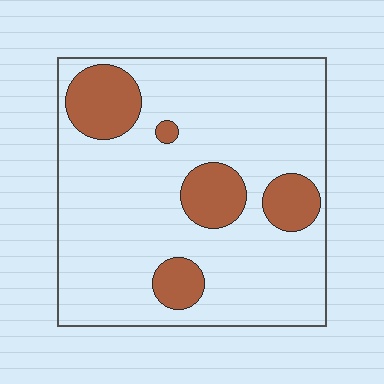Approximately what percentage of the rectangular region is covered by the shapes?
Approximately 20%.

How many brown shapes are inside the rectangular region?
5.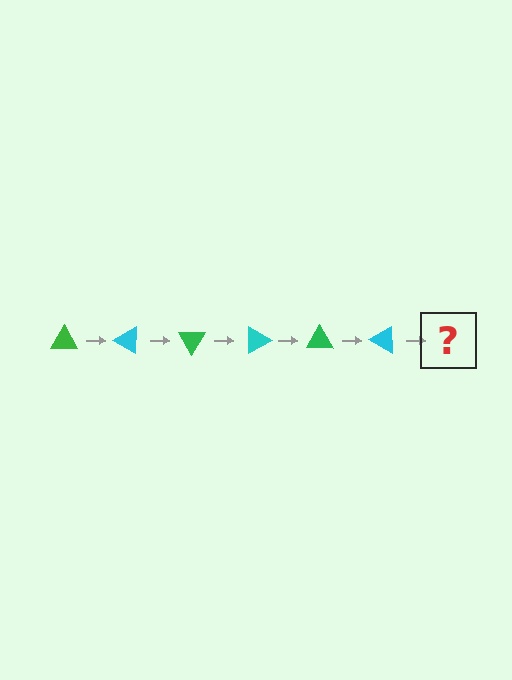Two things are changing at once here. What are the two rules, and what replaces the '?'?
The two rules are that it rotates 30 degrees each step and the color cycles through green and cyan. The '?' should be a green triangle, rotated 180 degrees from the start.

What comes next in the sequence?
The next element should be a green triangle, rotated 180 degrees from the start.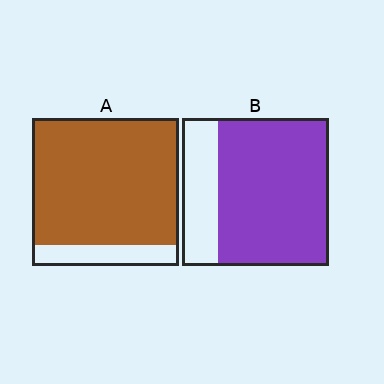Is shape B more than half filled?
Yes.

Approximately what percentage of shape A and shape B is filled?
A is approximately 85% and B is approximately 75%.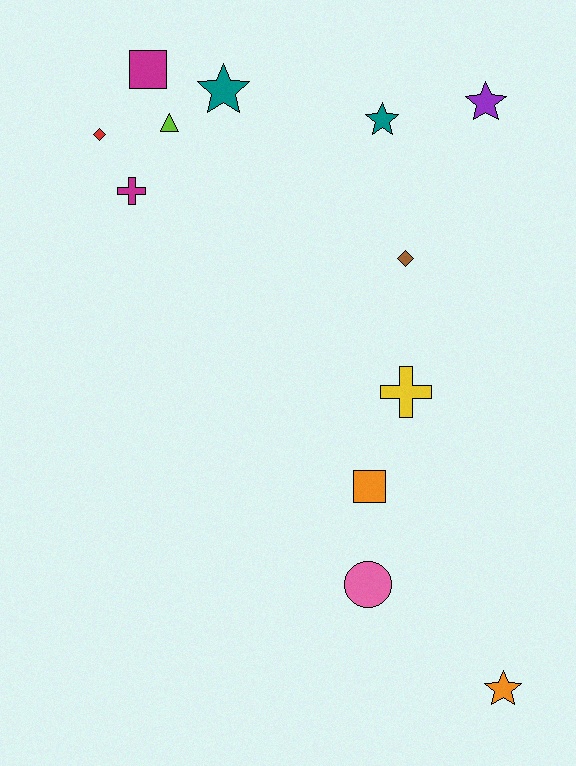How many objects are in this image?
There are 12 objects.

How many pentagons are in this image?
There are no pentagons.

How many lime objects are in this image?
There is 1 lime object.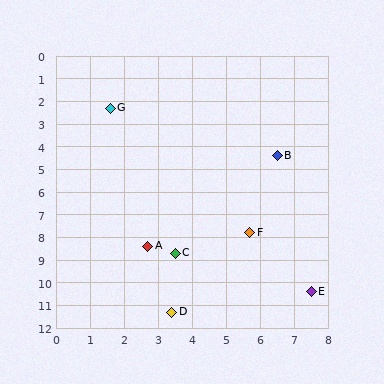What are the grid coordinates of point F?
Point F is at approximately (5.7, 7.8).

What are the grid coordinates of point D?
Point D is at approximately (3.4, 11.3).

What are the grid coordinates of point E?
Point E is at approximately (7.5, 10.4).